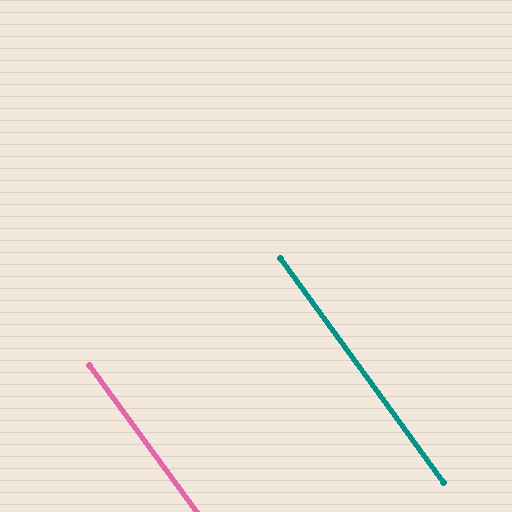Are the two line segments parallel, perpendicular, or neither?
Parallel — their directions differ by only 0.2°.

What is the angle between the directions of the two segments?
Approximately 0 degrees.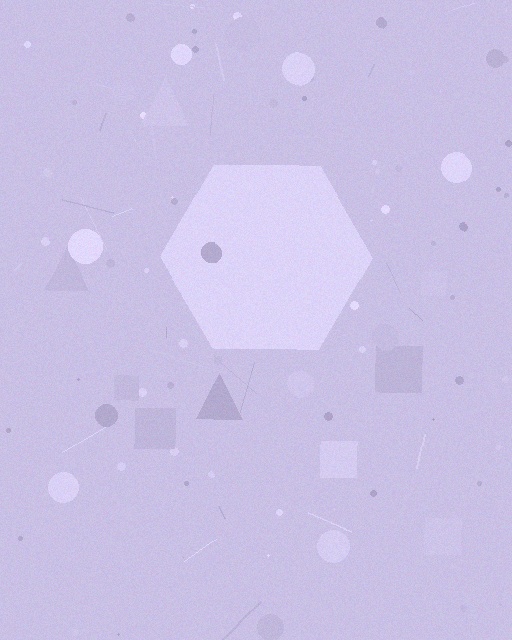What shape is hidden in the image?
A hexagon is hidden in the image.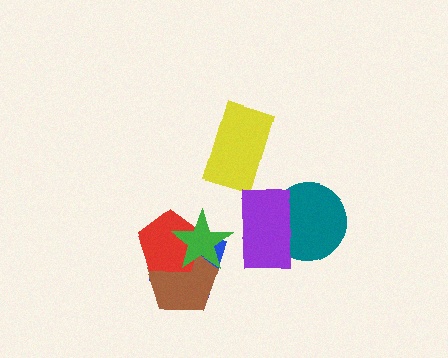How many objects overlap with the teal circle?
1 object overlaps with the teal circle.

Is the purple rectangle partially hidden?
No, no other shape covers it.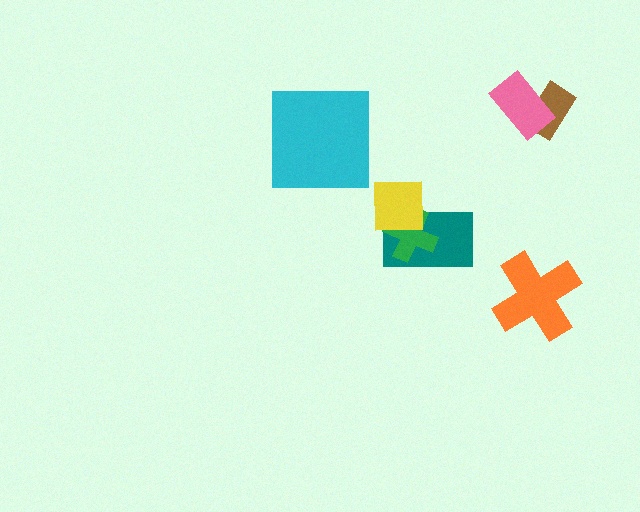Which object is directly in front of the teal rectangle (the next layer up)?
The green cross is directly in front of the teal rectangle.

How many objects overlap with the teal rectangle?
2 objects overlap with the teal rectangle.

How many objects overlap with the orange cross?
0 objects overlap with the orange cross.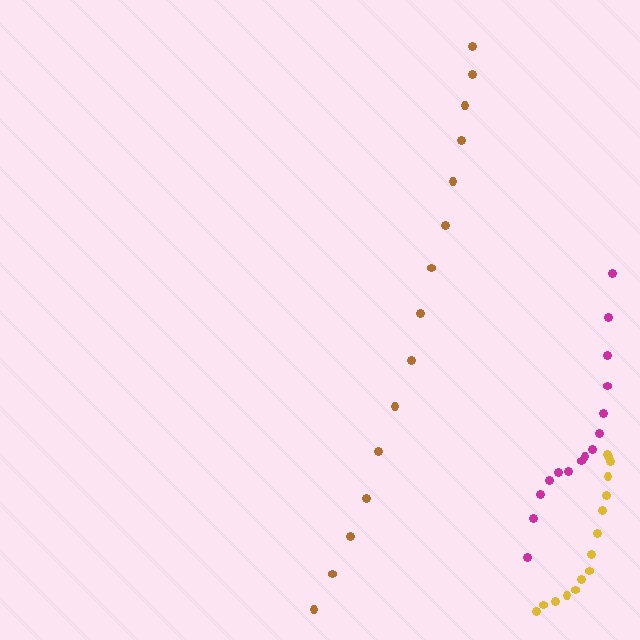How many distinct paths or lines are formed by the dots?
There are 3 distinct paths.